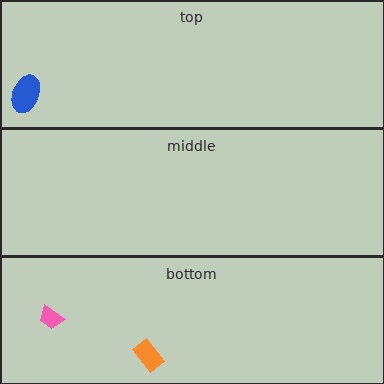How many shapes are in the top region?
1.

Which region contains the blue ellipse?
The top region.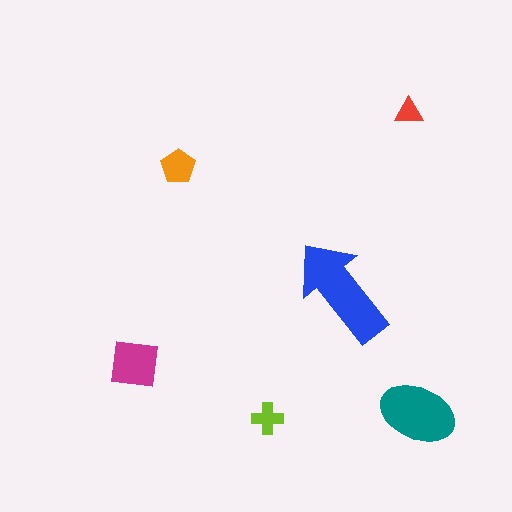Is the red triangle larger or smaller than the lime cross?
Smaller.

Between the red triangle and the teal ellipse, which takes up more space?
The teal ellipse.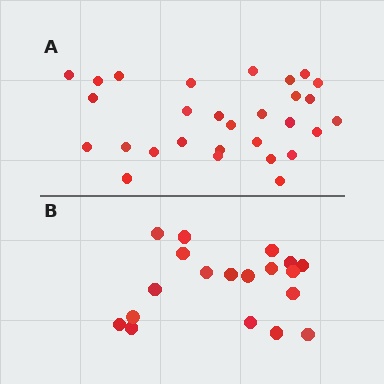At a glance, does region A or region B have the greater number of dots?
Region A (the top region) has more dots.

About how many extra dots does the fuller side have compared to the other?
Region A has roughly 10 or so more dots than region B.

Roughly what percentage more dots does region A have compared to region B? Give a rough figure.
About 55% more.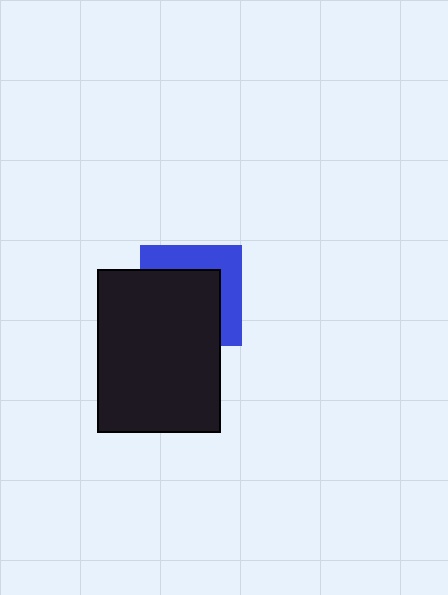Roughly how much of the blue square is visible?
A small part of it is visible (roughly 39%).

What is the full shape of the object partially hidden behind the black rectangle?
The partially hidden object is a blue square.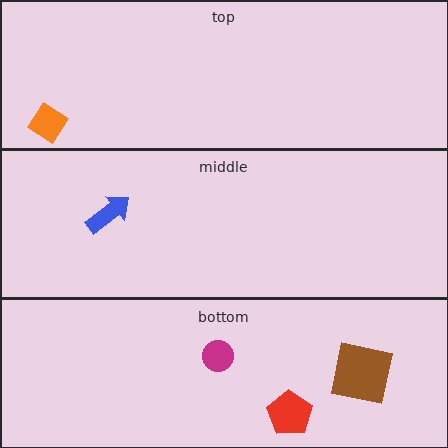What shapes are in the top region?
The orange diamond.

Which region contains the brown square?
The bottom region.